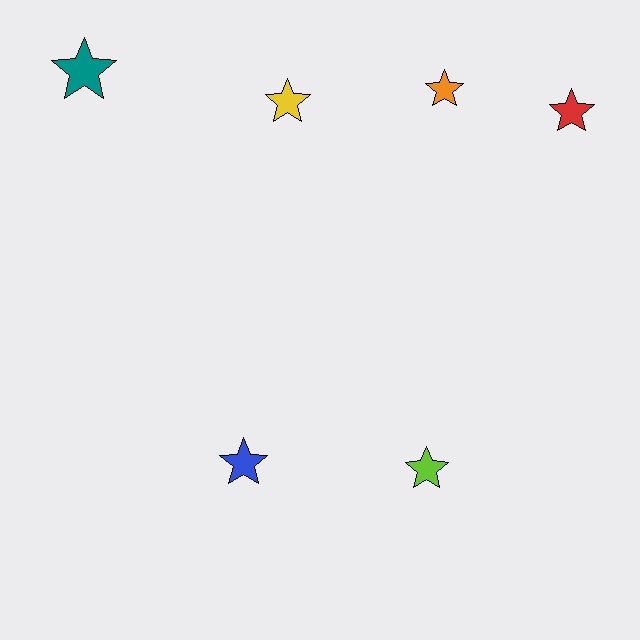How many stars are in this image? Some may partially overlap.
There are 6 stars.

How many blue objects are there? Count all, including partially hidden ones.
There is 1 blue object.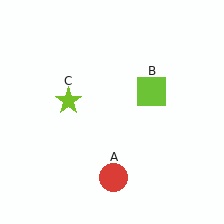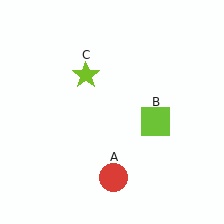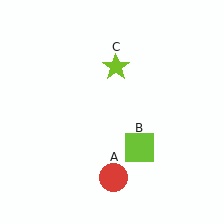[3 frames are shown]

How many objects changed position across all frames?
2 objects changed position: lime square (object B), lime star (object C).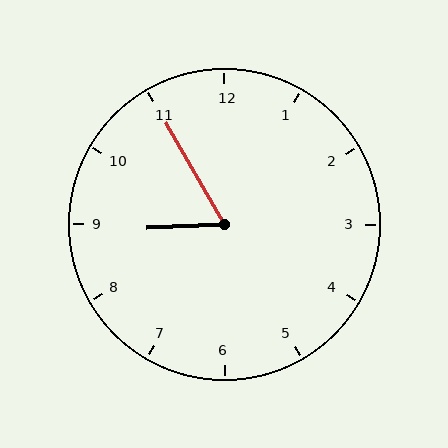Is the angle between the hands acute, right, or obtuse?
It is acute.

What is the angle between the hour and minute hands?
Approximately 62 degrees.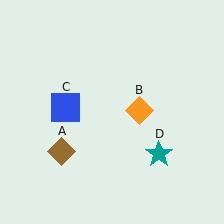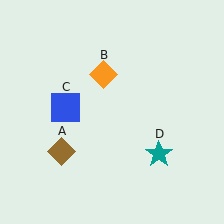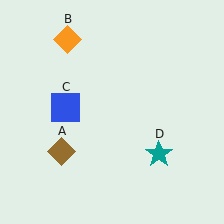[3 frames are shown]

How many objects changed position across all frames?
1 object changed position: orange diamond (object B).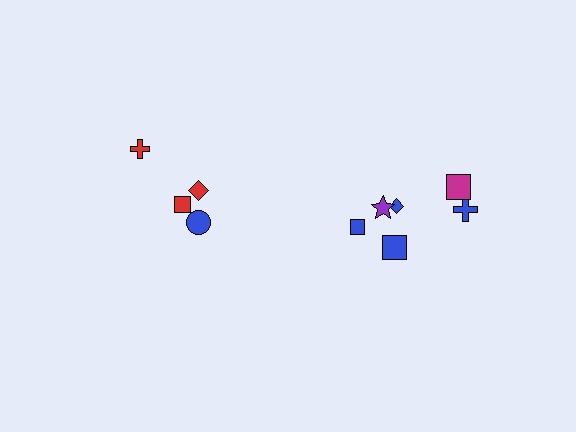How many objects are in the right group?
There are 6 objects.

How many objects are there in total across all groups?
There are 10 objects.